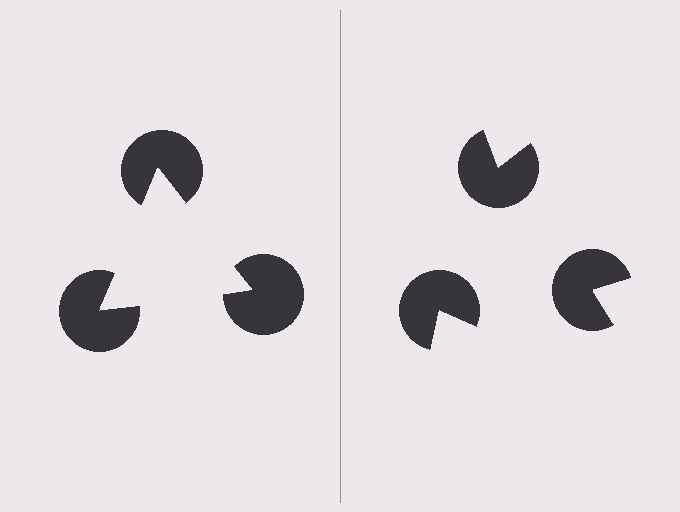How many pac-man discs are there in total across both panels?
6 — 3 on each side.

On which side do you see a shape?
An illusory triangle appears on the left side. On the right side the wedge cuts are rotated, so no coherent shape forms.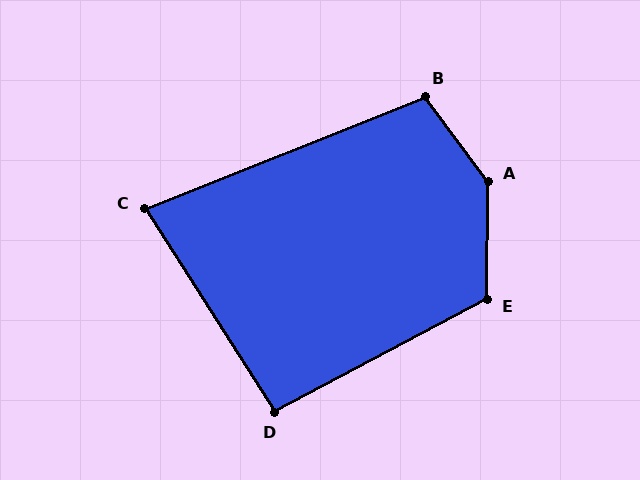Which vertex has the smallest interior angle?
C, at approximately 79 degrees.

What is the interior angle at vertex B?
Approximately 105 degrees (obtuse).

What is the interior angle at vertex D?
Approximately 95 degrees (approximately right).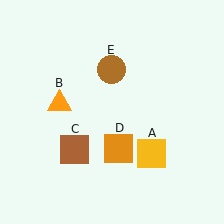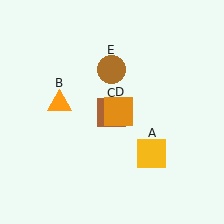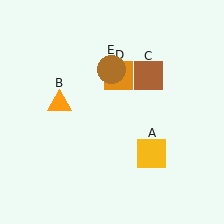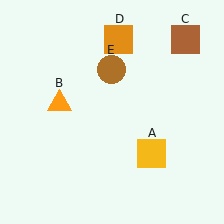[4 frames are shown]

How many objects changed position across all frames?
2 objects changed position: brown square (object C), orange square (object D).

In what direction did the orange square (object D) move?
The orange square (object D) moved up.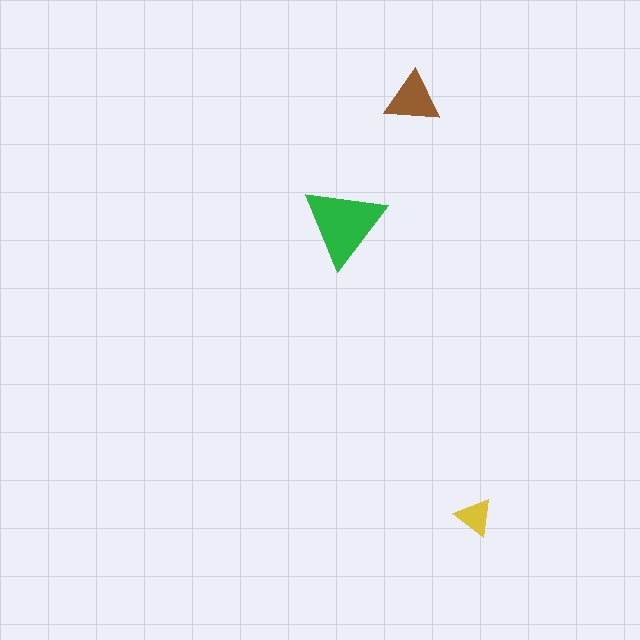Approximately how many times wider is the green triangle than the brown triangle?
About 1.5 times wider.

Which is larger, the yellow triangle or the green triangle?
The green one.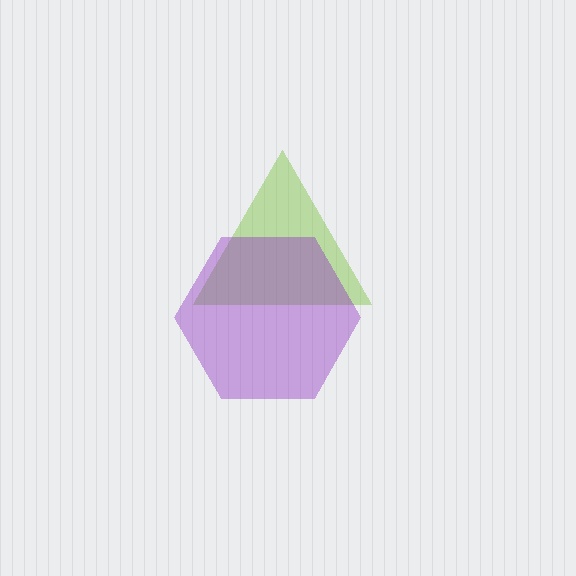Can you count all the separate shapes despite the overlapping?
Yes, there are 2 separate shapes.